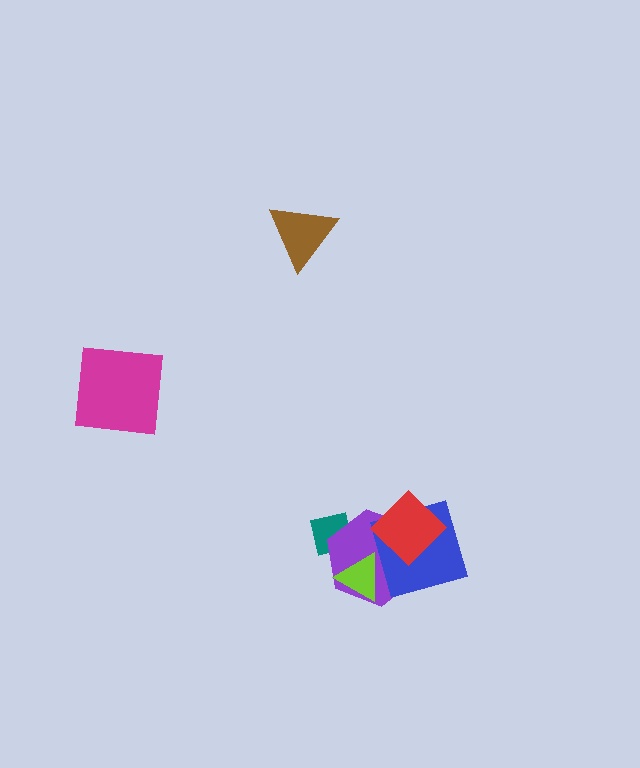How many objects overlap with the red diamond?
2 objects overlap with the red diamond.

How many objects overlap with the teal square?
1 object overlaps with the teal square.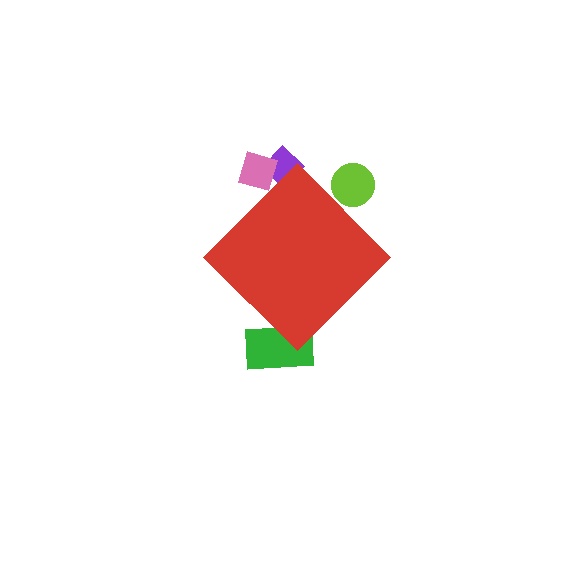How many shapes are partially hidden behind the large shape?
4 shapes are partially hidden.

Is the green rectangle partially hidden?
Yes, the green rectangle is partially hidden behind the red diamond.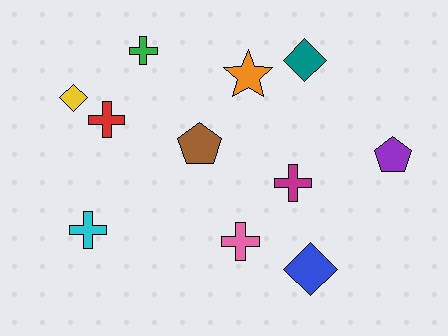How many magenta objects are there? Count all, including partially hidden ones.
There is 1 magenta object.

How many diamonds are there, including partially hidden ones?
There are 3 diamonds.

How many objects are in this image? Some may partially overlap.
There are 11 objects.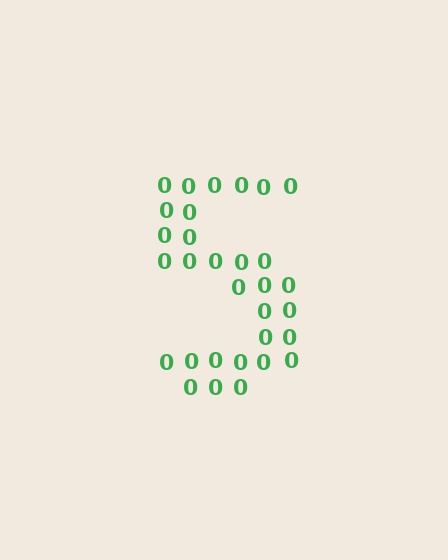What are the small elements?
The small elements are digit 0's.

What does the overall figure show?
The overall figure shows the digit 5.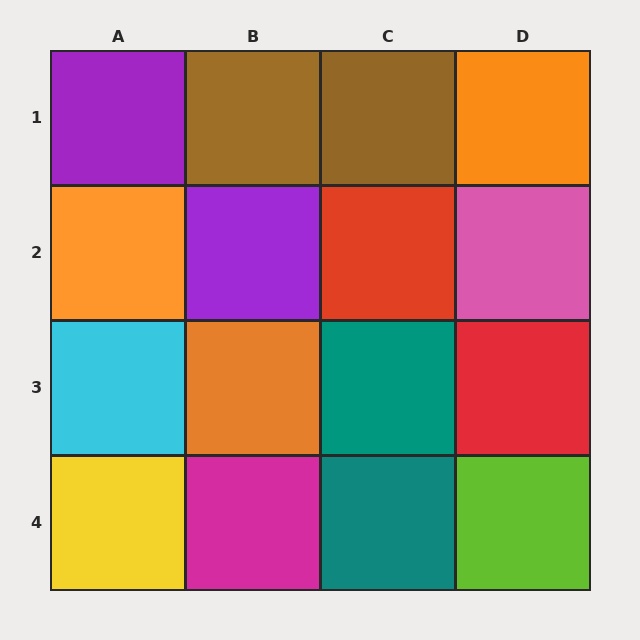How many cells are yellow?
1 cell is yellow.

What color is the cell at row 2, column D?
Pink.